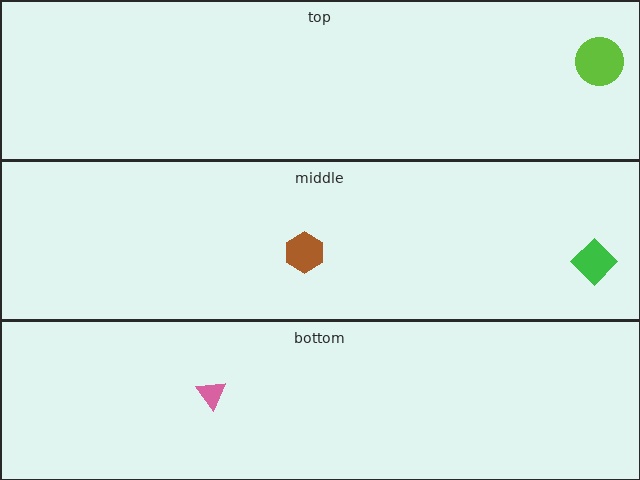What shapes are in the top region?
The lime circle.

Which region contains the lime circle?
The top region.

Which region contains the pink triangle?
The bottom region.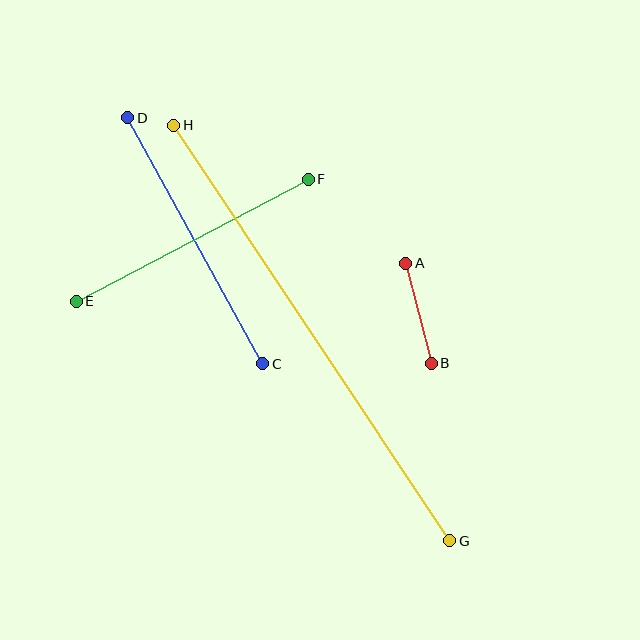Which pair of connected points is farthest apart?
Points G and H are farthest apart.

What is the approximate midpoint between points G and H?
The midpoint is at approximately (312, 333) pixels.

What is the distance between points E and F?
The distance is approximately 262 pixels.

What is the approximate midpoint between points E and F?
The midpoint is at approximately (192, 240) pixels.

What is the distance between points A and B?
The distance is approximately 103 pixels.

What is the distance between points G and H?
The distance is approximately 499 pixels.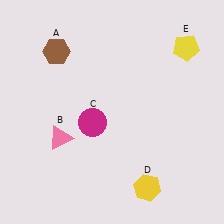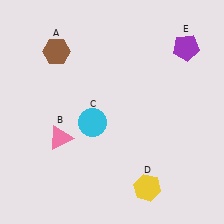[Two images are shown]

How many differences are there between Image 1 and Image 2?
There are 2 differences between the two images.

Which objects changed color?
C changed from magenta to cyan. E changed from yellow to purple.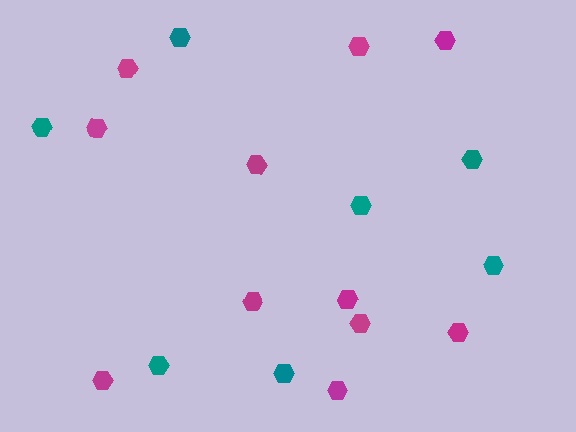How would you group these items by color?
There are 2 groups: one group of teal hexagons (7) and one group of magenta hexagons (11).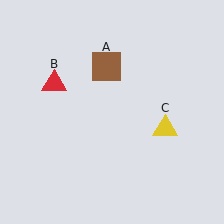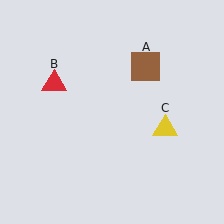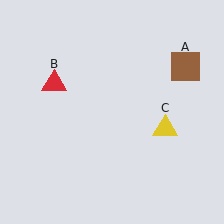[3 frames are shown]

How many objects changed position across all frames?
1 object changed position: brown square (object A).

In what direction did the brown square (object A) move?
The brown square (object A) moved right.